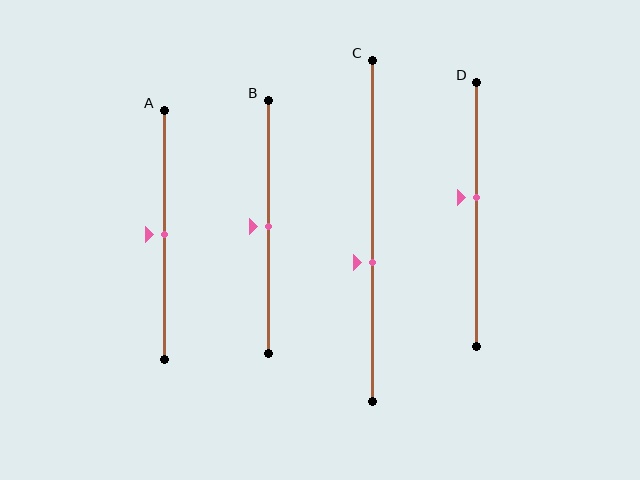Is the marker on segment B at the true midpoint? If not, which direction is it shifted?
Yes, the marker on segment B is at the true midpoint.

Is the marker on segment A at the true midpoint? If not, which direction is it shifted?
Yes, the marker on segment A is at the true midpoint.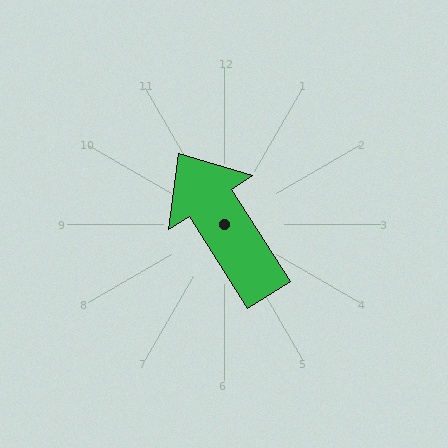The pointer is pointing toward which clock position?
Roughly 11 o'clock.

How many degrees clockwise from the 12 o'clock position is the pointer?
Approximately 328 degrees.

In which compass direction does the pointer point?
Northwest.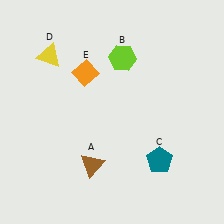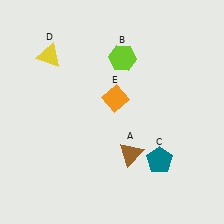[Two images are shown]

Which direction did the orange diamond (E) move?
The orange diamond (E) moved right.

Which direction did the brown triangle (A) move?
The brown triangle (A) moved right.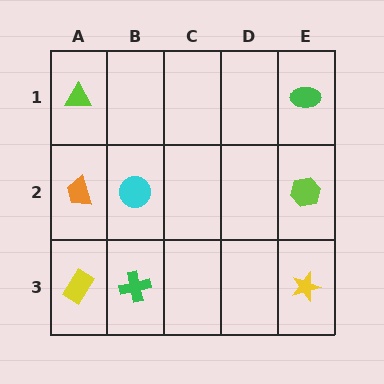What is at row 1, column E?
A green ellipse.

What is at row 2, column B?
A cyan circle.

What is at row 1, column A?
A lime triangle.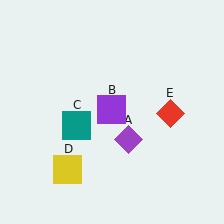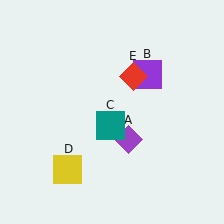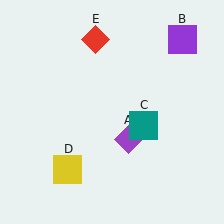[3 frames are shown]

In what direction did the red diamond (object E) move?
The red diamond (object E) moved up and to the left.